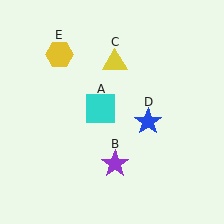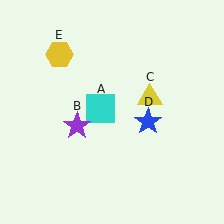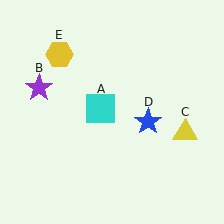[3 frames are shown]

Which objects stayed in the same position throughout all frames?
Cyan square (object A) and blue star (object D) and yellow hexagon (object E) remained stationary.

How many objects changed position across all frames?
2 objects changed position: purple star (object B), yellow triangle (object C).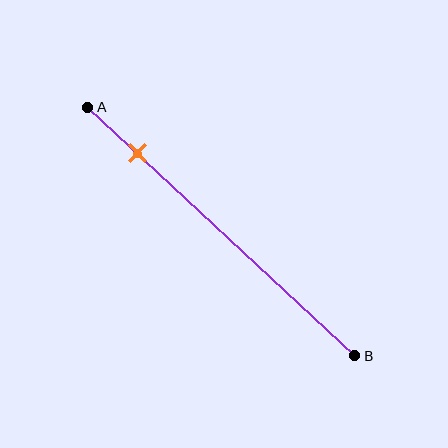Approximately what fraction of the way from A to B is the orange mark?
The orange mark is approximately 20% of the way from A to B.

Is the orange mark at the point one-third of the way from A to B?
No, the mark is at about 20% from A, not at the 33% one-third point.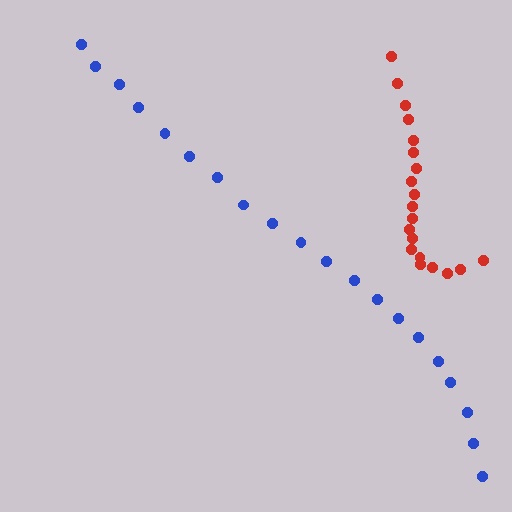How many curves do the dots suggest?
There are 2 distinct paths.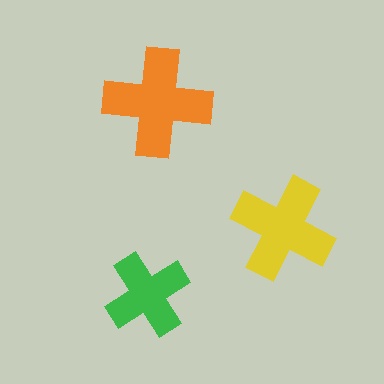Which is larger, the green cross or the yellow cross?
The yellow one.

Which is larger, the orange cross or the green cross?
The orange one.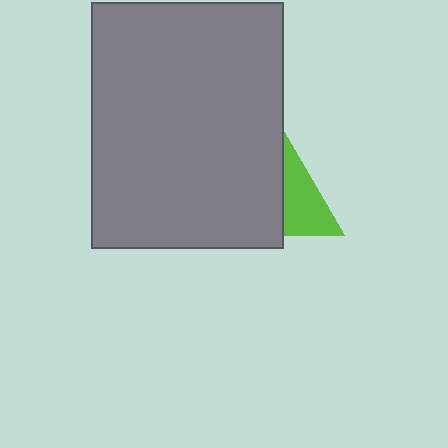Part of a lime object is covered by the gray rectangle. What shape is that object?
It is a triangle.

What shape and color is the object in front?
The object in front is a gray rectangle.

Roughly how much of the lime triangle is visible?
About half of it is visible (roughly 45%).